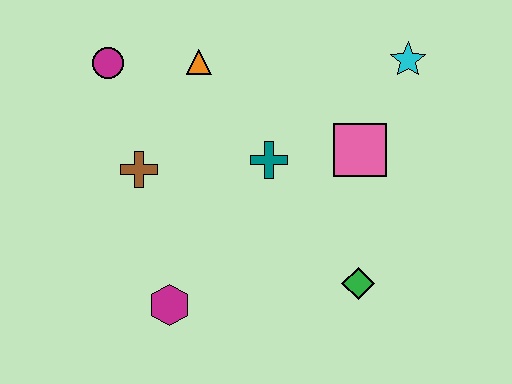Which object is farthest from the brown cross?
The cyan star is farthest from the brown cross.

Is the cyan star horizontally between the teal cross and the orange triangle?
No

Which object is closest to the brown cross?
The magenta circle is closest to the brown cross.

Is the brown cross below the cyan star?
Yes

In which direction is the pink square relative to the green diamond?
The pink square is above the green diamond.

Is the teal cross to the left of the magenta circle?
No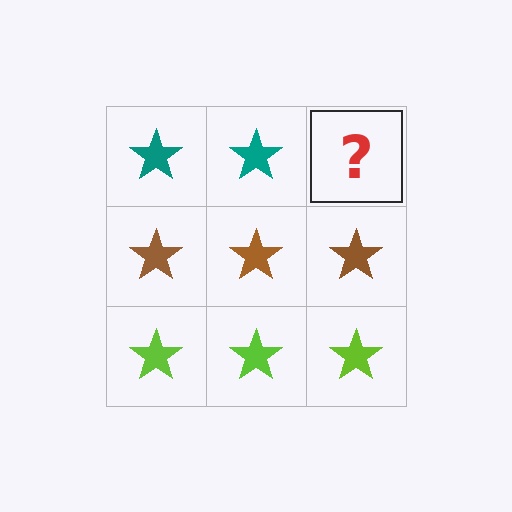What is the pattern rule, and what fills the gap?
The rule is that each row has a consistent color. The gap should be filled with a teal star.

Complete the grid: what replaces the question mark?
The question mark should be replaced with a teal star.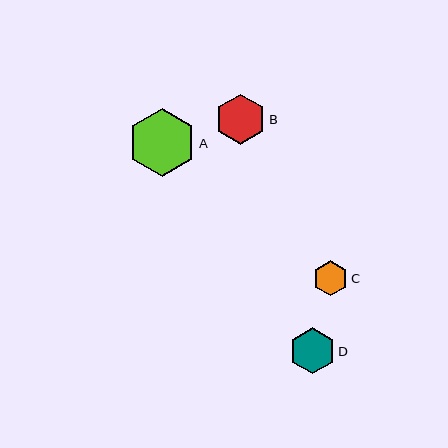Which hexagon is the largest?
Hexagon A is the largest with a size of approximately 68 pixels.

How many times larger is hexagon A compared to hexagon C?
Hexagon A is approximately 2.0 times the size of hexagon C.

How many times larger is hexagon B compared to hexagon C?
Hexagon B is approximately 1.4 times the size of hexagon C.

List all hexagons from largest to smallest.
From largest to smallest: A, B, D, C.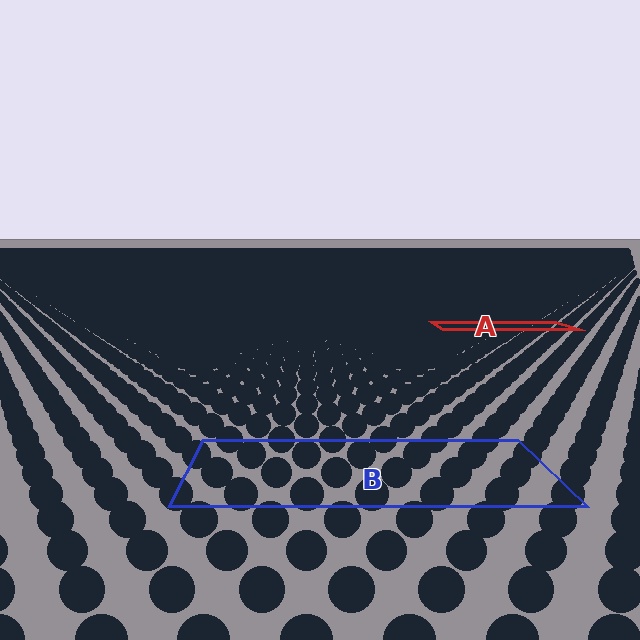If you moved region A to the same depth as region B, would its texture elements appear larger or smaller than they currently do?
They would appear larger. At a closer depth, the same texture elements are projected at a bigger on-screen size.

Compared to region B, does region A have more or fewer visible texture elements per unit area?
Region A has more texture elements per unit area — they are packed more densely because it is farther away.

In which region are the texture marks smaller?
The texture marks are smaller in region A, because it is farther away.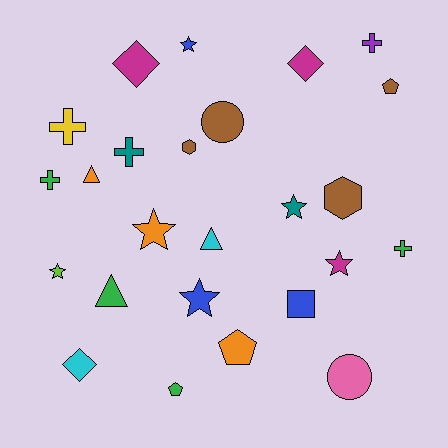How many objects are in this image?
There are 25 objects.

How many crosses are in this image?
There are 5 crosses.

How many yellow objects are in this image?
There is 1 yellow object.